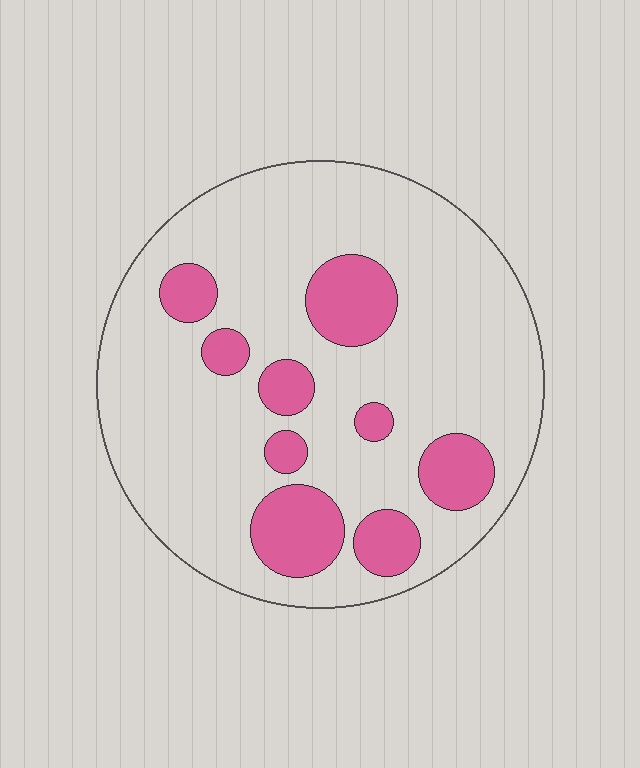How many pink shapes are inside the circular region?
9.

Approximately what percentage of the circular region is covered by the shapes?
Approximately 20%.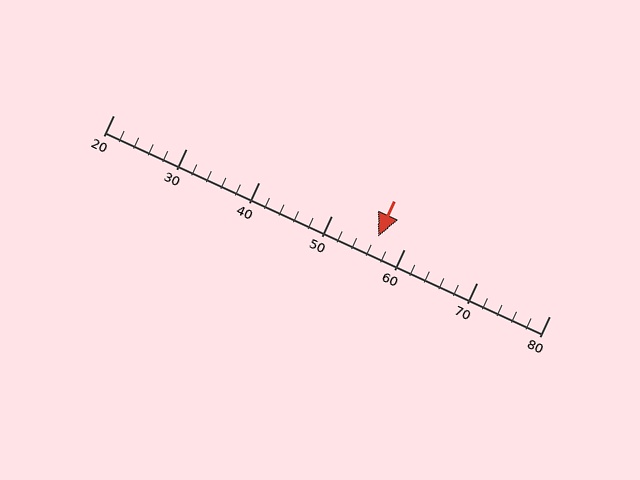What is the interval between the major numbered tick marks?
The major tick marks are spaced 10 units apart.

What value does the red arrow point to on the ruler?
The red arrow points to approximately 56.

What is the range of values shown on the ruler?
The ruler shows values from 20 to 80.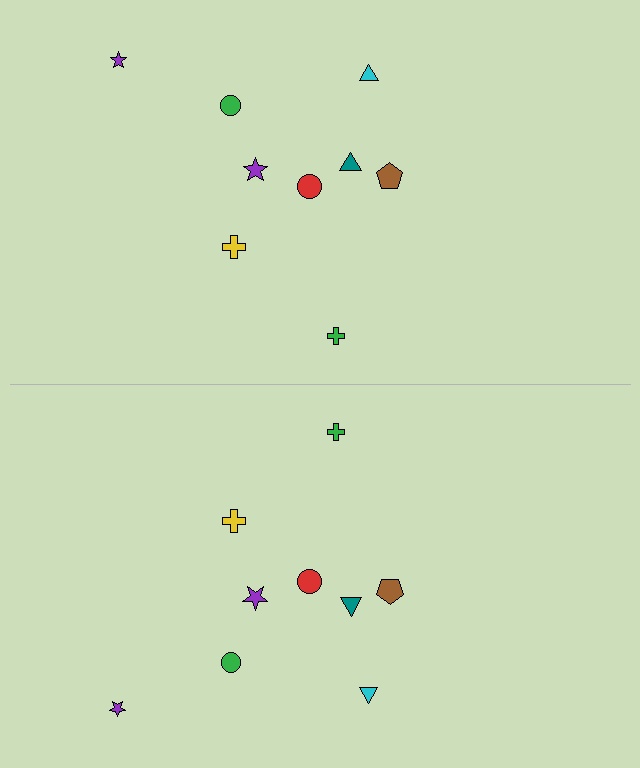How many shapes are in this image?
There are 18 shapes in this image.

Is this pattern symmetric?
Yes, this pattern has bilateral (reflection) symmetry.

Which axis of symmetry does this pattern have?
The pattern has a horizontal axis of symmetry running through the center of the image.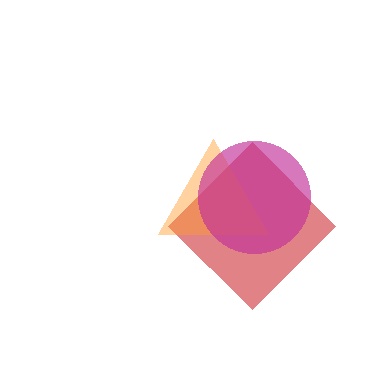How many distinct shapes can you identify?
There are 3 distinct shapes: a red diamond, an orange triangle, a magenta circle.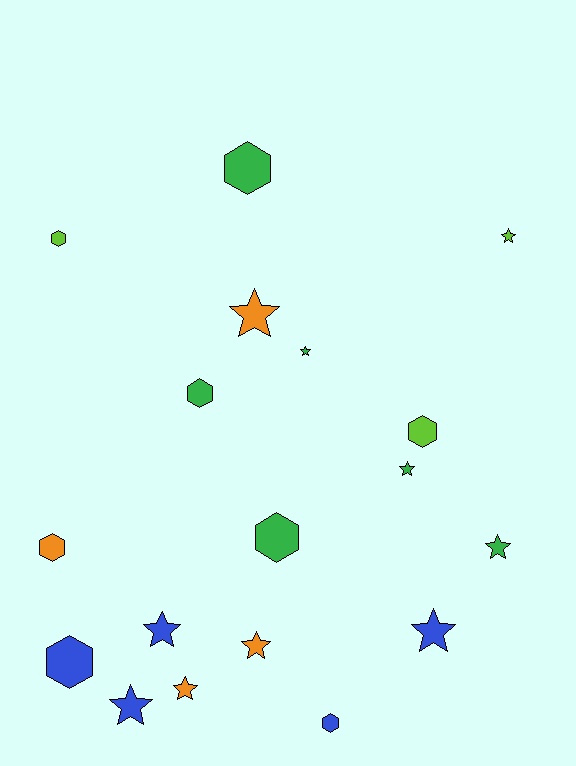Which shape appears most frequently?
Star, with 10 objects.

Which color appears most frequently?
Green, with 6 objects.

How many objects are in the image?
There are 18 objects.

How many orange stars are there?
There are 3 orange stars.